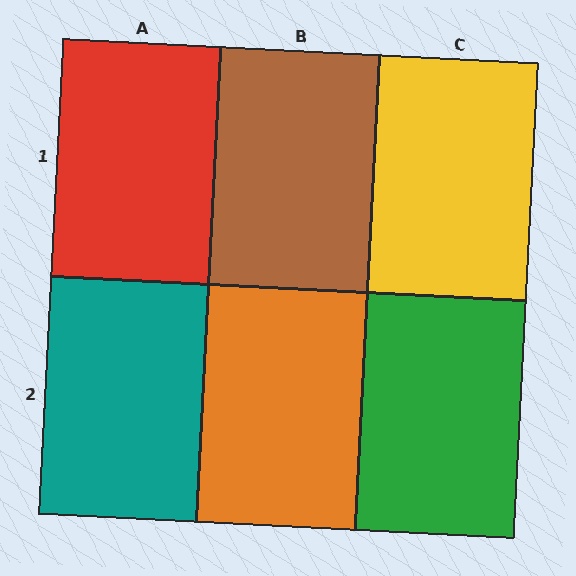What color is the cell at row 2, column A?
Teal.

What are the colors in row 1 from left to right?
Red, brown, yellow.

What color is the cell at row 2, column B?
Orange.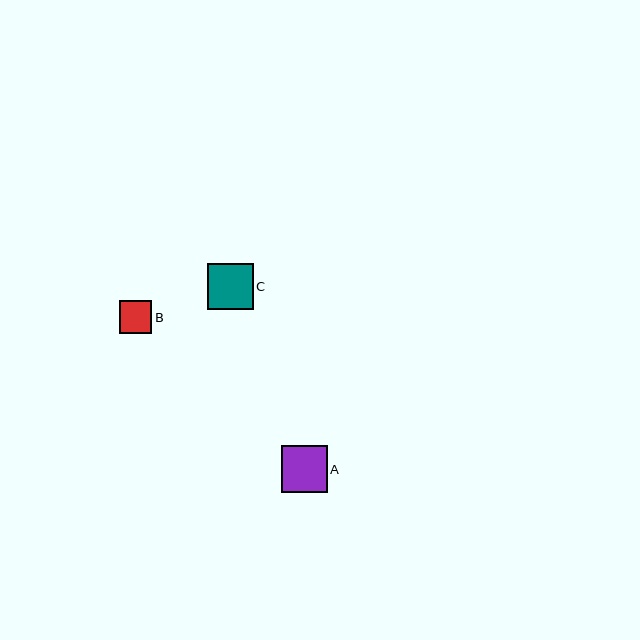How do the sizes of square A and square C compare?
Square A and square C are approximately the same size.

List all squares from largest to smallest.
From largest to smallest: A, C, B.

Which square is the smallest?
Square B is the smallest with a size of approximately 33 pixels.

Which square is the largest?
Square A is the largest with a size of approximately 46 pixels.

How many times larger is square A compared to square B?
Square A is approximately 1.4 times the size of square B.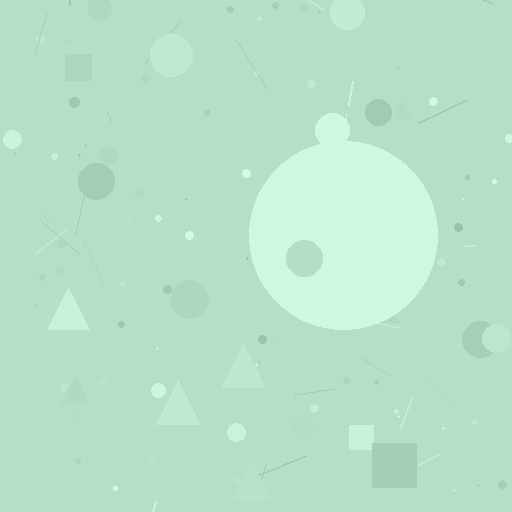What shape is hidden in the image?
A circle is hidden in the image.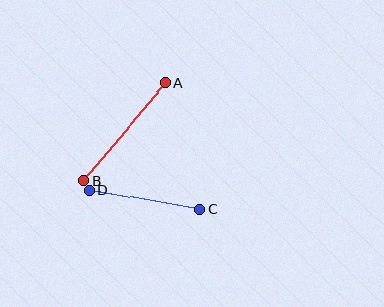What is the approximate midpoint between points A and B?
The midpoint is at approximately (125, 132) pixels.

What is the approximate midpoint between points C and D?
The midpoint is at approximately (145, 200) pixels.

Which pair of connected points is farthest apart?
Points A and B are farthest apart.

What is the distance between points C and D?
The distance is approximately 112 pixels.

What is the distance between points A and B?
The distance is approximately 127 pixels.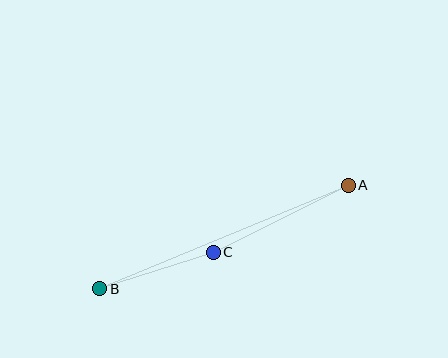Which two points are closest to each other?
Points B and C are closest to each other.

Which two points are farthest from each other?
Points A and B are farthest from each other.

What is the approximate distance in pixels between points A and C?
The distance between A and C is approximately 151 pixels.